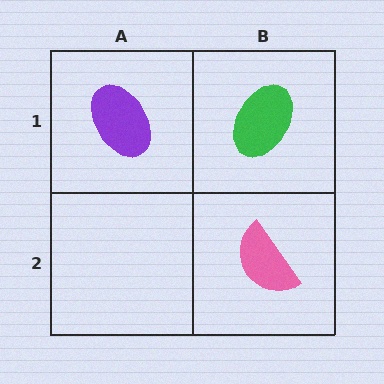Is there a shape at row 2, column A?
No, that cell is empty.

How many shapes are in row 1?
2 shapes.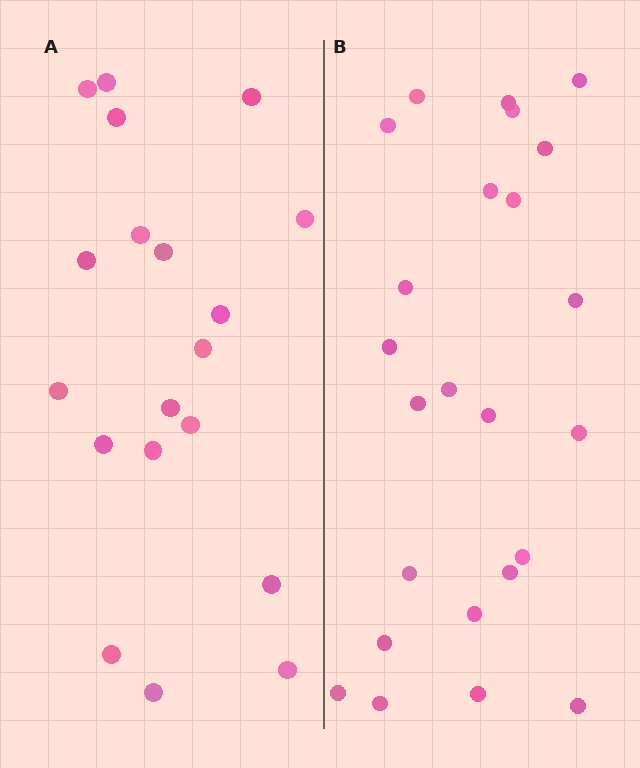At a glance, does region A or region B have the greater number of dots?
Region B (the right region) has more dots.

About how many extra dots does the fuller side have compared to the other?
Region B has about 5 more dots than region A.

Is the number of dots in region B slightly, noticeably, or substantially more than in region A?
Region B has noticeably more, but not dramatically so. The ratio is roughly 1.3 to 1.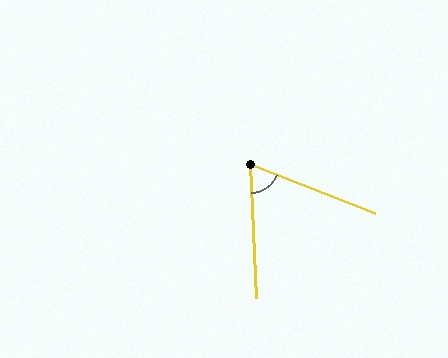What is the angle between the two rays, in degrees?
Approximately 66 degrees.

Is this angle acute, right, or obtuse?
It is acute.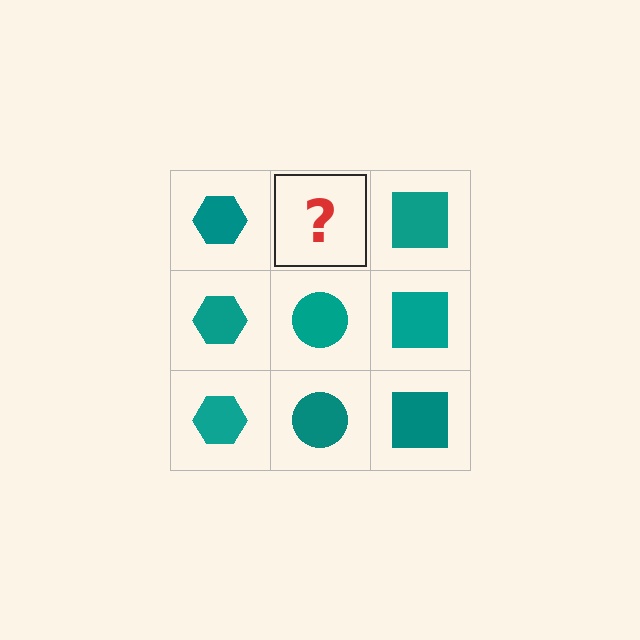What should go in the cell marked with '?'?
The missing cell should contain a teal circle.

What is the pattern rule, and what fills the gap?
The rule is that each column has a consistent shape. The gap should be filled with a teal circle.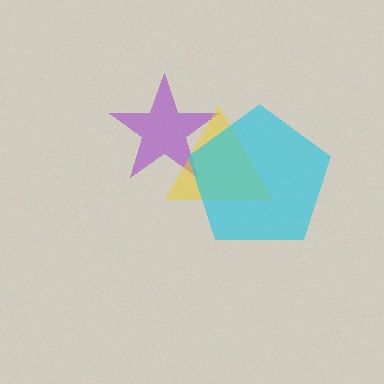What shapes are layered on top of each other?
The layered shapes are: a purple star, a yellow triangle, a cyan pentagon.